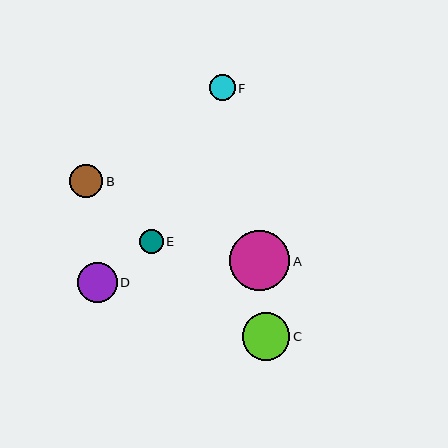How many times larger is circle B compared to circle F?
Circle B is approximately 1.3 times the size of circle F.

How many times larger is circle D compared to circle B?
Circle D is approximately 1.2 times the size of circle B.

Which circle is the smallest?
Circle E is the smallest with a size of approximately 24 pixels.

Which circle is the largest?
Circle A is the largest with a size of approximately 60 pixels.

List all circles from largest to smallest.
From largest to smallest: A, C, D, B, F, E.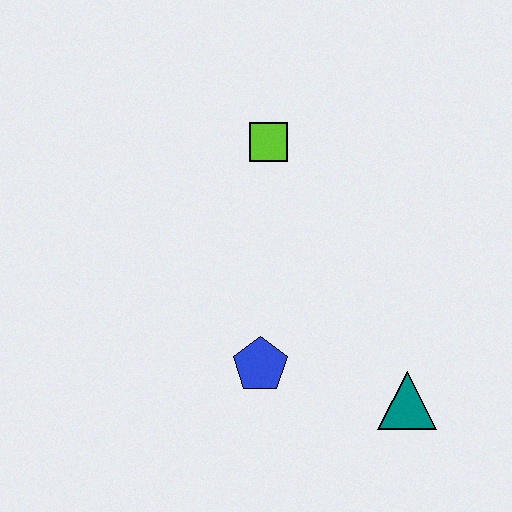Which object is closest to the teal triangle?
The blue pentagon is closest to the teal triangle.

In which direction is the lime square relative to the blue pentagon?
The lime square is above the blue pentagon.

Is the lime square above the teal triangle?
Yes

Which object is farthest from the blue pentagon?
The lime square is farthest from the blue pentagon.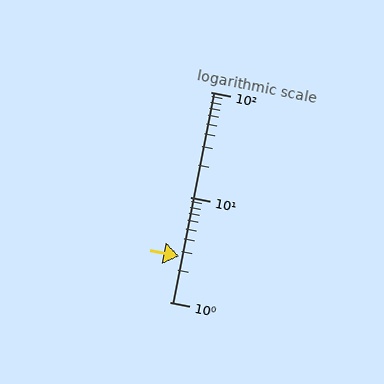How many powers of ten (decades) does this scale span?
The scale spans 2 decades, from 1 to 100.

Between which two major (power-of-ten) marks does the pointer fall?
The pointer is between 1 and 10.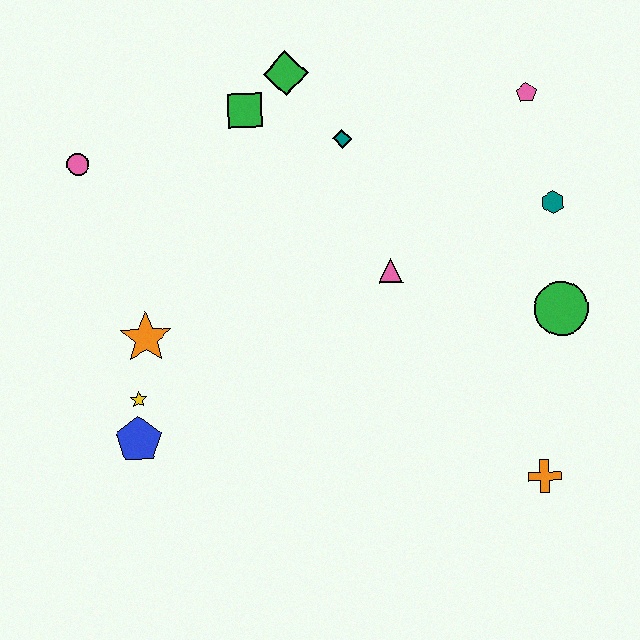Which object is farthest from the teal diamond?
The orange cross is farthest from the teal diamond.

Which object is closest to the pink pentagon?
The teal hexagon is closest to the pink pentagon.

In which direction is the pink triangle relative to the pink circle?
The pink triangle is to the right of the pink circle.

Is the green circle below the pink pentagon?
Yes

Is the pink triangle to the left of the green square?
No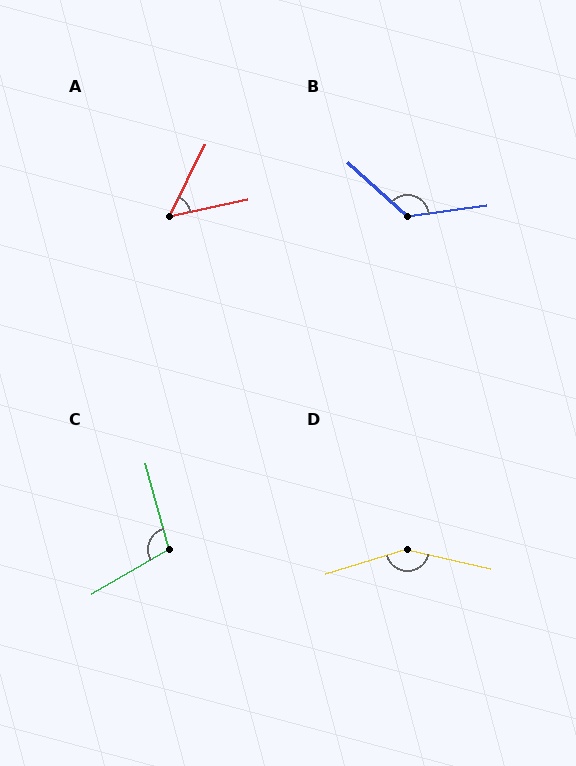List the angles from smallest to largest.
A (51°), C (105°), B (130°), D (151°).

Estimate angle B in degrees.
Approximately 130 degrees.